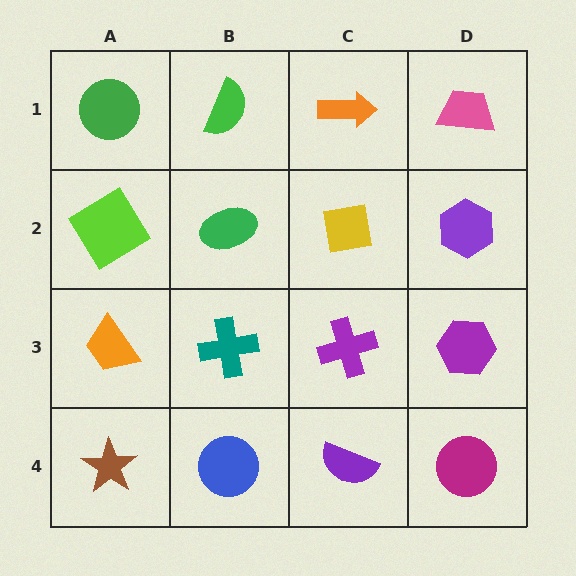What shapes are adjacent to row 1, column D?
A purple hexagon (row 2, column D), an orange arrow (row 1, column C).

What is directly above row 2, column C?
An orange arrow.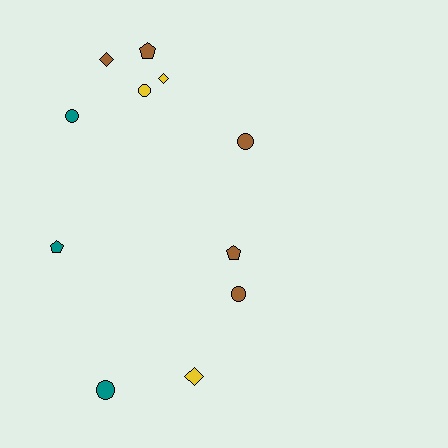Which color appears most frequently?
Brown, with 5 objects.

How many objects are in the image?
There are 11 objects.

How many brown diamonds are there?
There is 1 brown diamond.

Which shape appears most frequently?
Circle, with 5 objects.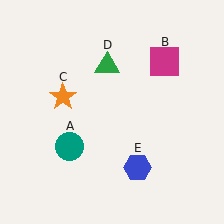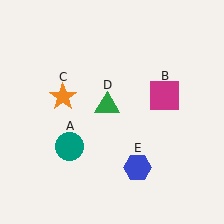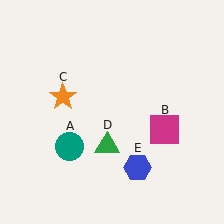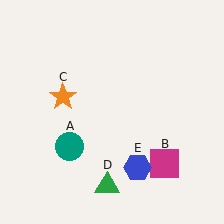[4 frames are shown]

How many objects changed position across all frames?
2 objects changed position: magenta square (object B), green triangle (object D).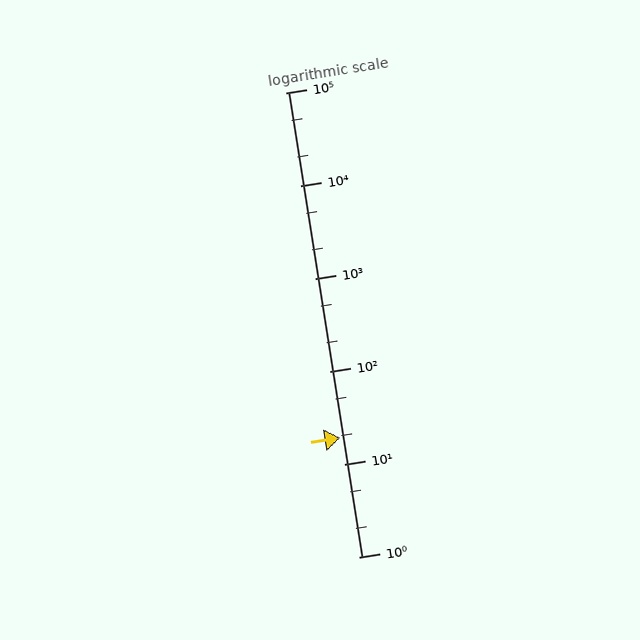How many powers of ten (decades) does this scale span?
The scale spans 5 decades, from 1 to 100000.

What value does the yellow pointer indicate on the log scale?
The pointer indicates approximately 19.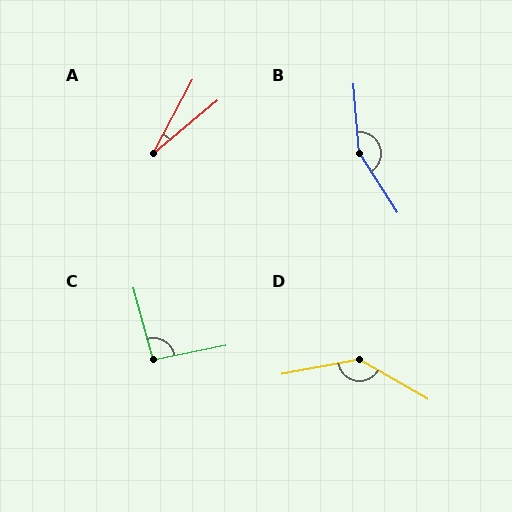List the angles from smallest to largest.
A (22°), C (94°), D (139°), B (152°).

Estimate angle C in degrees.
Approximately 94 degrees.